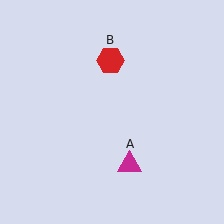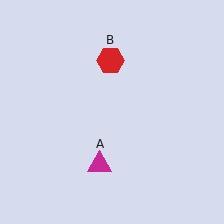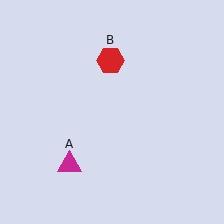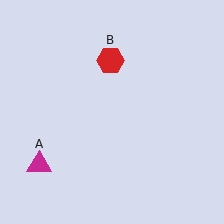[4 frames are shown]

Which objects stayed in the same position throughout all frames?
Red hexagon (object B) remained stationary.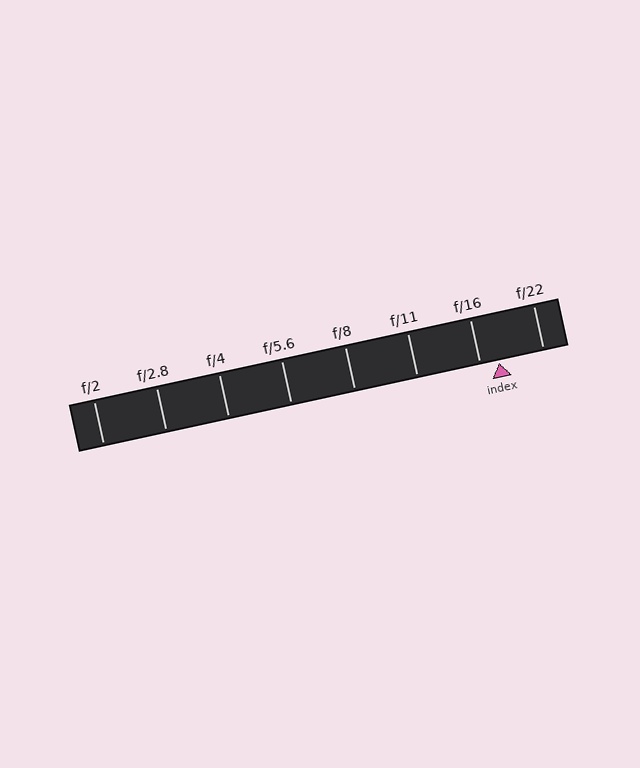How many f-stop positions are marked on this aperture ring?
There are 8 f-stop positions marked.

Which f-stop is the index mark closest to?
The index mark is closest to f/16.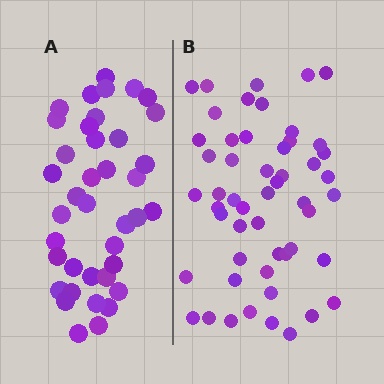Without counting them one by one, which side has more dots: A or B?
Region B (the right region) has more dots.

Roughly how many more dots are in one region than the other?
Region B has approximately 15 more dots than region A.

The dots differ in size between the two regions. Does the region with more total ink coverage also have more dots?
No. Region A has more total ink coverage because its dots are larger, but region B actually contains more individual dots. Total area can be misleading — the number of items is what matters here.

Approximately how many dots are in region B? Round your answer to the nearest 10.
About 50 dots. (The exact count is 52, which rounds to 50.)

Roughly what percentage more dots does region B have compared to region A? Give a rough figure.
About 35% more.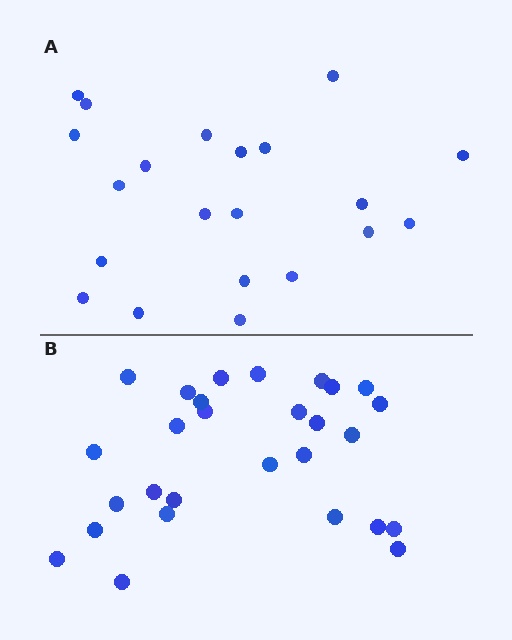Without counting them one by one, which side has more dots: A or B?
Region B (the bottom region) has more dots.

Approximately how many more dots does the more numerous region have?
Region B has roughly 8 or so more dots than region A.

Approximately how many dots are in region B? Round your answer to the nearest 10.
About 30 dots. (The exact count is 28, which rounds to 30.)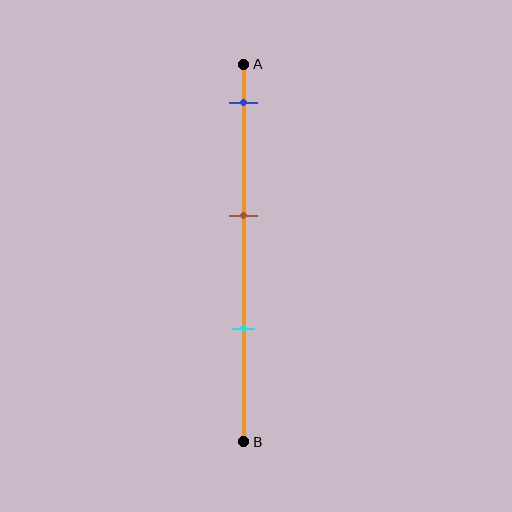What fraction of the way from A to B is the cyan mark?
The cyan mark is approximately 70% (0.7) of the way from A to B.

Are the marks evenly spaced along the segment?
Yes, the marks are approximately evenly spaced.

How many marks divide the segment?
There are 3 marks dividing the segment.